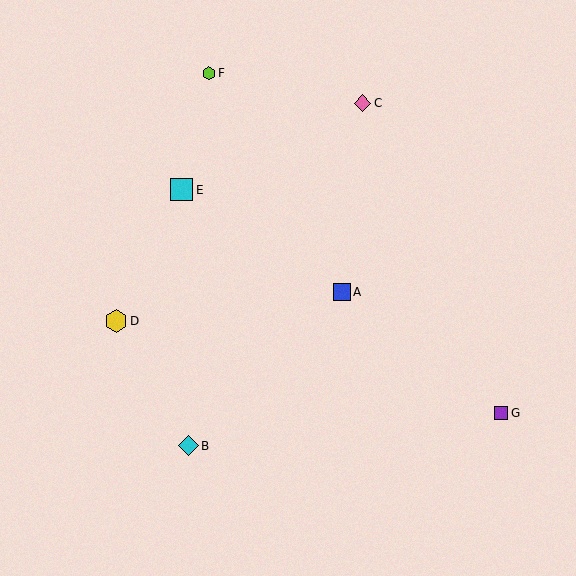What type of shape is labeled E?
Shape E is a cyan square.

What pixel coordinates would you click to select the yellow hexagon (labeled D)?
Click at (116, 321) to select the yellow hexagon D.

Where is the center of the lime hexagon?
The center of the lime hexagon is at (209, 73).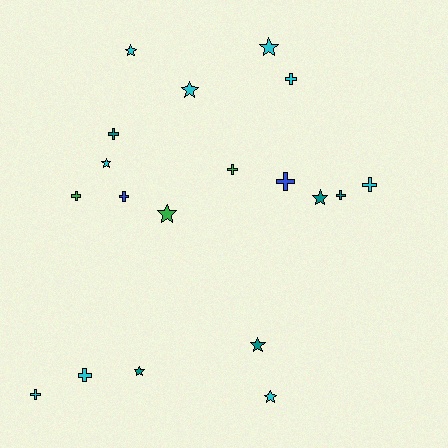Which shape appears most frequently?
Cross, with 10 objects.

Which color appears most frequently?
Cyan, with 9 objects.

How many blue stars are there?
There are no blue stars.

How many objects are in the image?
There are 19 objects.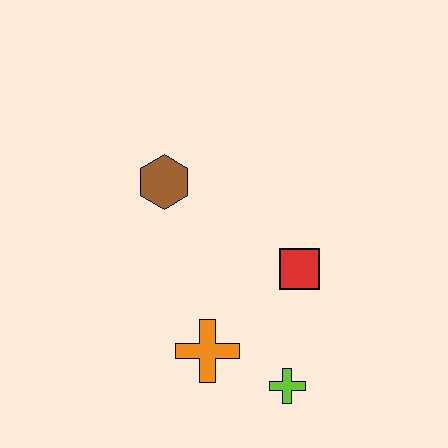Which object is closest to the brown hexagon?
The red square is closest to the brown hexagon.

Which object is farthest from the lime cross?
The brown hexagon is farthest from the lime cross.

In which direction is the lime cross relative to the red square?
The lime cross is below the red square.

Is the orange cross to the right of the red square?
No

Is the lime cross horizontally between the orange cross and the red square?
Yes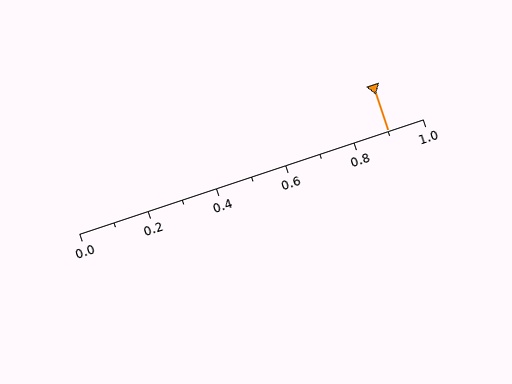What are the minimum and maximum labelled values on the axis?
The axis runs from 0.0 to 1.0.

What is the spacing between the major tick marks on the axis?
The major ticks are spaced 0.2 apart.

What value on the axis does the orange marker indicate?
The marker indicates approximately 0.9.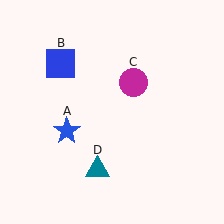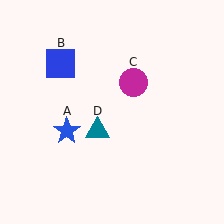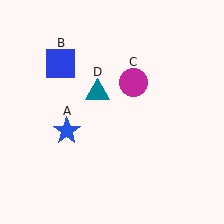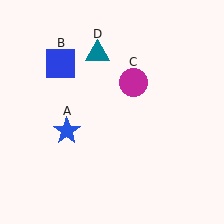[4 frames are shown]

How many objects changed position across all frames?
1 object changed position: teal triangle (object D).